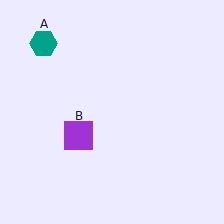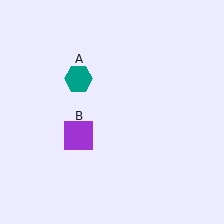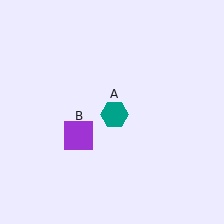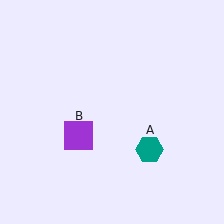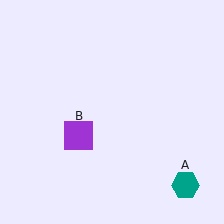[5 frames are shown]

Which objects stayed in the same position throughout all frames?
Purple square (object B) remained stationary.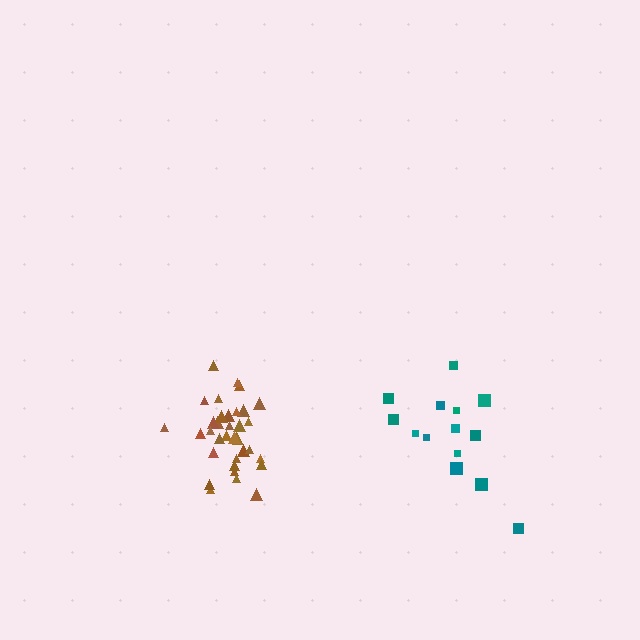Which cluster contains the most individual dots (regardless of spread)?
Brown (35).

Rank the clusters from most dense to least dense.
brown, teal.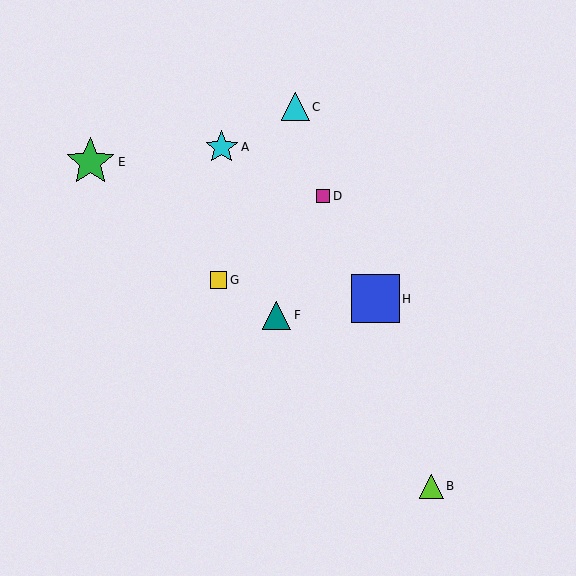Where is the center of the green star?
The center of the green star is at (90, 162).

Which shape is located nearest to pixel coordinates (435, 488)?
The lime triangle (labeled B) at (431, 486) is nearest to that location.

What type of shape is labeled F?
Shape F is a teal triangle.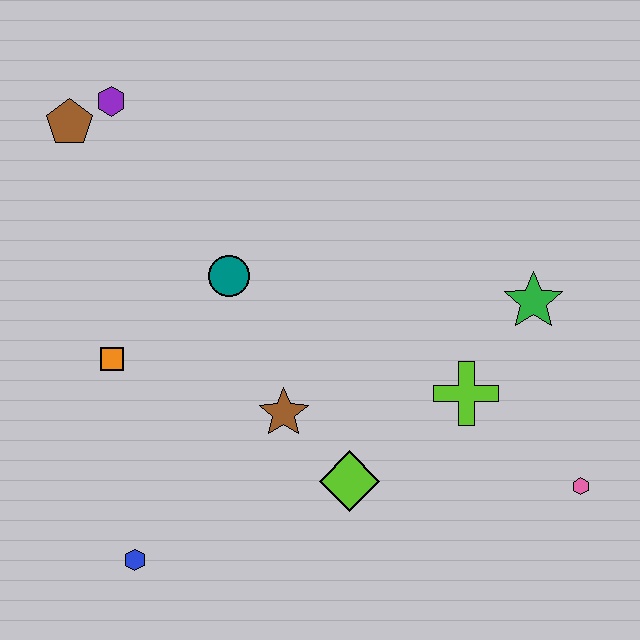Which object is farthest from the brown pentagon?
The pink hexagon is farthest from the brown pentagon.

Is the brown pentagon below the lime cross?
No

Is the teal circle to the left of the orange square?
No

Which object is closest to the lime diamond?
The brown star is closest to the lime diamond.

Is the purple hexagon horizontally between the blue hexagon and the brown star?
No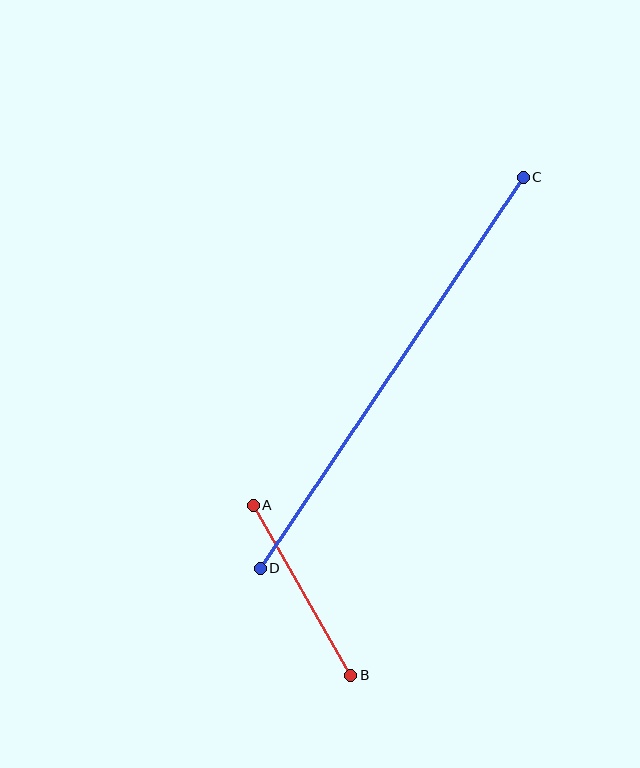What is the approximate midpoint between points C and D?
The midpoint is at approximately (392, 373) pixels.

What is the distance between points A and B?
The distance is approximately 196 pixels.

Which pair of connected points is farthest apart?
Points C and D are farthest apart.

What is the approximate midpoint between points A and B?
The midpoint is at approximately (302, 590) pixels.